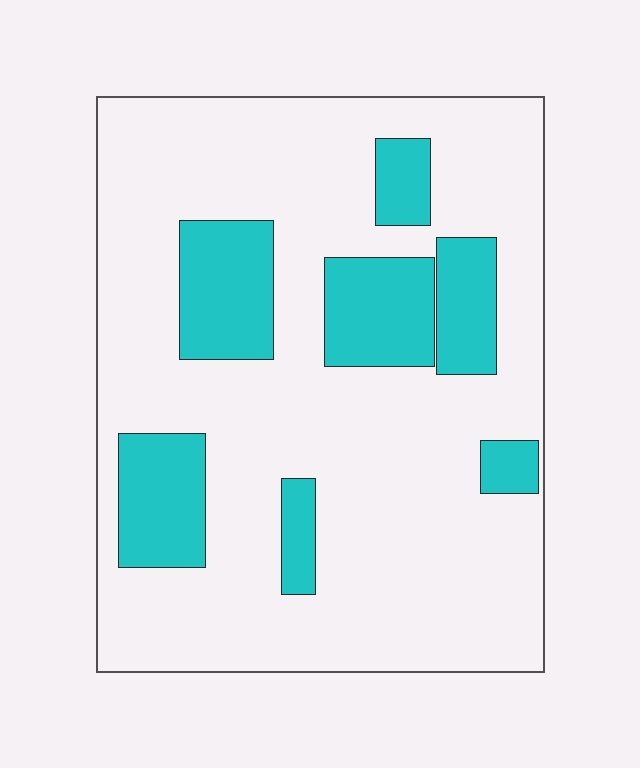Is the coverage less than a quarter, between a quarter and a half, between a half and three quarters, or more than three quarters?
Less than a quarter.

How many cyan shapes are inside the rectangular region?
7.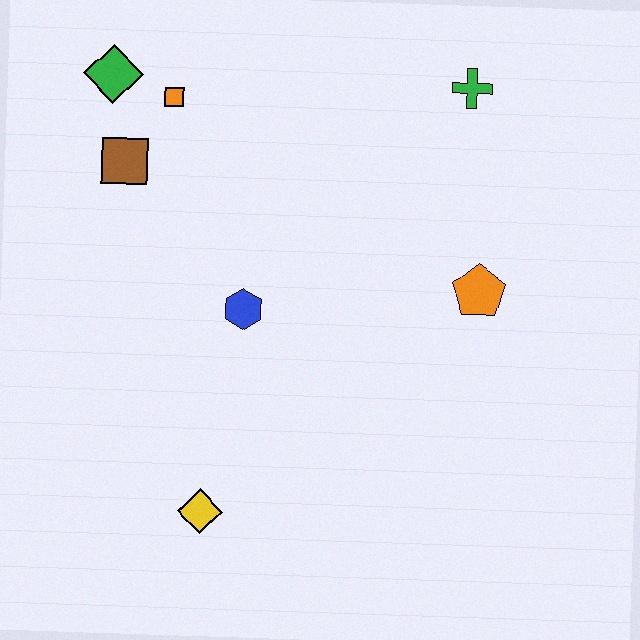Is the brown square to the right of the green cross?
No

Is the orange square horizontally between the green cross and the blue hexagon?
No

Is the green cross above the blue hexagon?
Yes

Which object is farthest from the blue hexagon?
The green cross is farthest from the blue hexagon.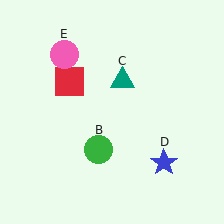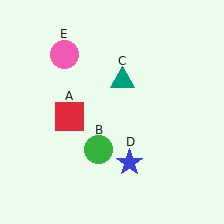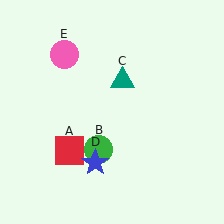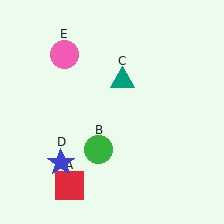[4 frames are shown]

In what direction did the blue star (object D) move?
The blue star (object D) moved left.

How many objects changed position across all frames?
2 objects changed position: red square (object A), blue star (object D).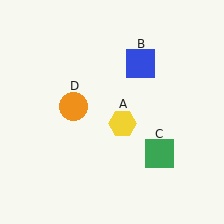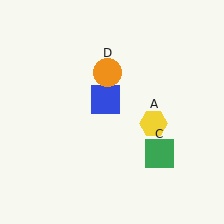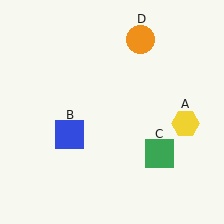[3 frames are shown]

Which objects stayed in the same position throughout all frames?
Green square (object C) remained stationary.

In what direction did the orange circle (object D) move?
The orange circle (object D) moved up and to the right.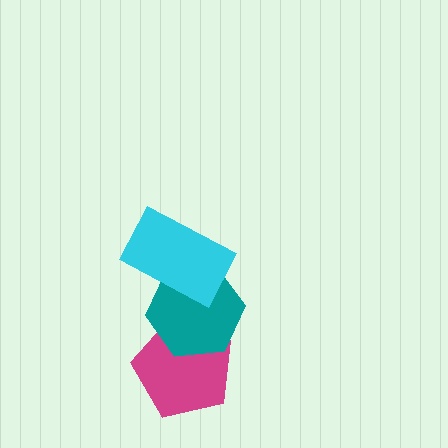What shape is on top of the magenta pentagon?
The teal hexagon is on top of the magenta pentagon.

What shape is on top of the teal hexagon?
The cyan rectangle is on top of the teal hexagon.